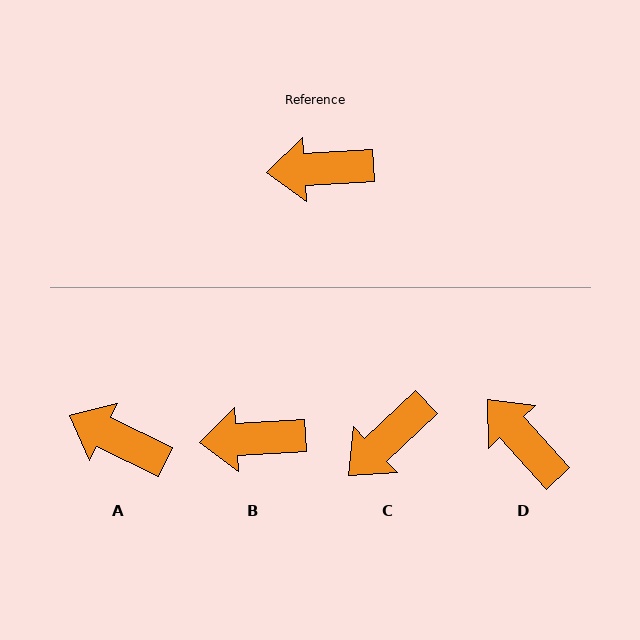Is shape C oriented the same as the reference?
No, it is off by about 40 degrees.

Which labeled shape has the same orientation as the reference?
B.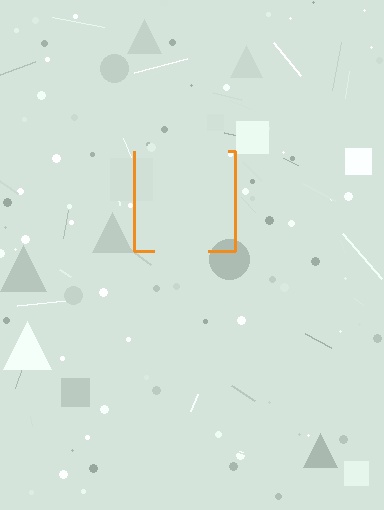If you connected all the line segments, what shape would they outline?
They would outline a square.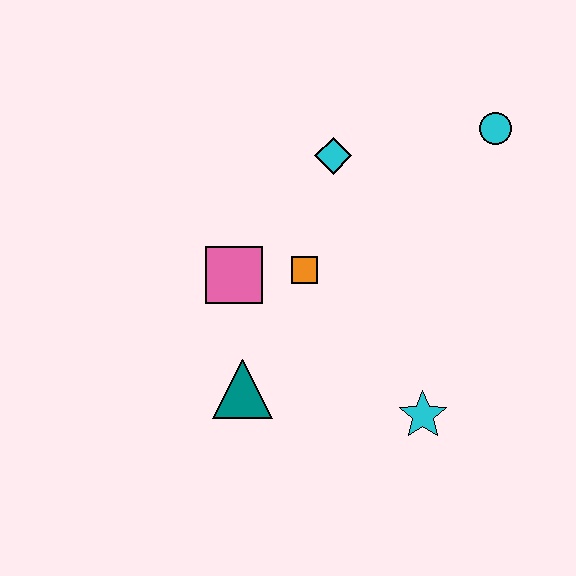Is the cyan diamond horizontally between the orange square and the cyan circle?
Yes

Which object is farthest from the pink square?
The cyan circle is farthest from the pink square.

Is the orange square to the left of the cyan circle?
Yes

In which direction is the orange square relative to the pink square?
The orange square is to the right of the pink square.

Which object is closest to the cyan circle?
The cyan diamond is closest to the cyan circle.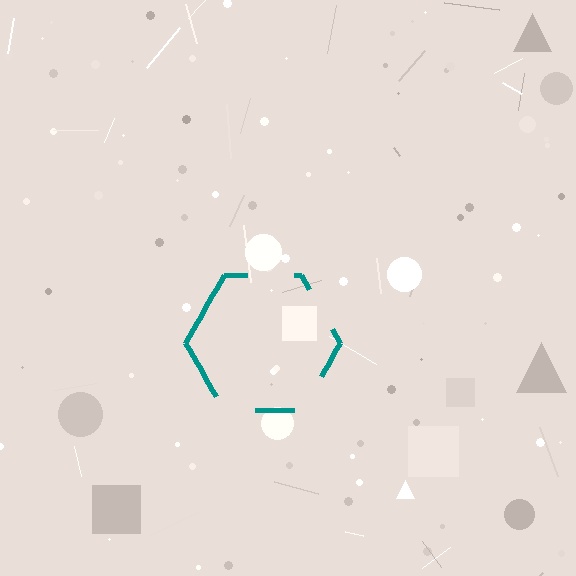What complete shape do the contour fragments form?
The contour fragments form a hexagon.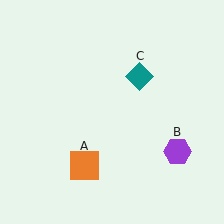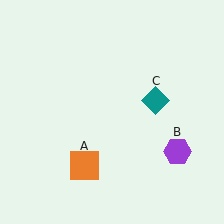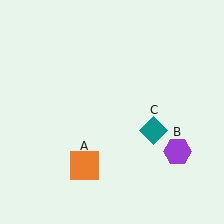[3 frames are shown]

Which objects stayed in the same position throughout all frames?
Orange square (object A) and purple hexagon (object B) remained stationary.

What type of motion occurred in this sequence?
The teal diamond (object C) rotated clockwise around the center of the scene.